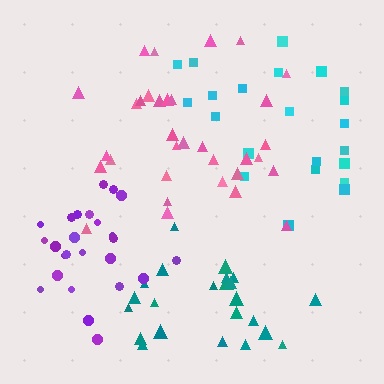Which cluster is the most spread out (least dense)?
Cyan.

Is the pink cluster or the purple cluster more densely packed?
Purple.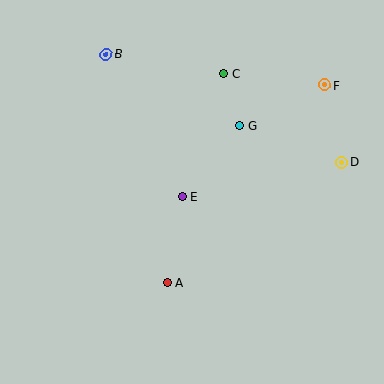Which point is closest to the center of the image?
Point E at (182, 197) is closest to the center.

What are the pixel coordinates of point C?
Point C is at (224, 74).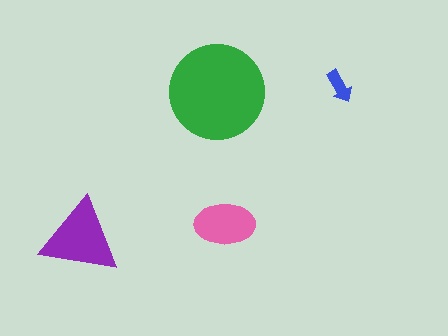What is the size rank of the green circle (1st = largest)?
1st.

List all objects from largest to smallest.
The green circle, the purple triangle, the pink ellipse, the blue arrow.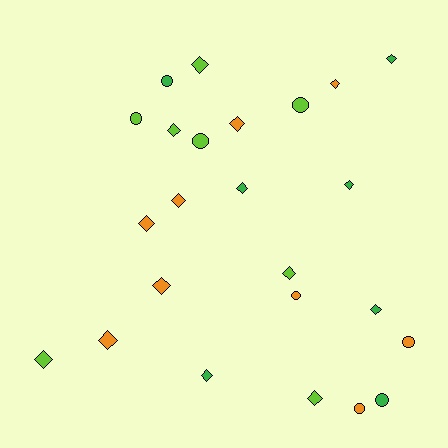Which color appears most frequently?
Orange, with 9 objects.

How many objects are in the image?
There are 24 objects.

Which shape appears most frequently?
Diamond, with 16 objects.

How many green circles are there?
There are 2 green circles.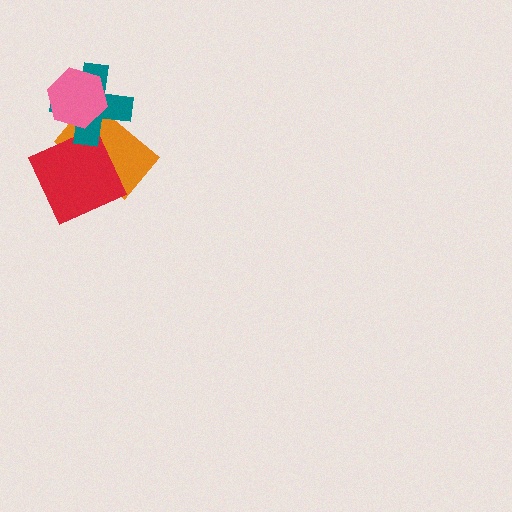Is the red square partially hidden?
No, no other shape covers it.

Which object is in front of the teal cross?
The pink hexagon is in front of the teal cross.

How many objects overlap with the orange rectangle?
3 objects overlap with the orange rectangle.